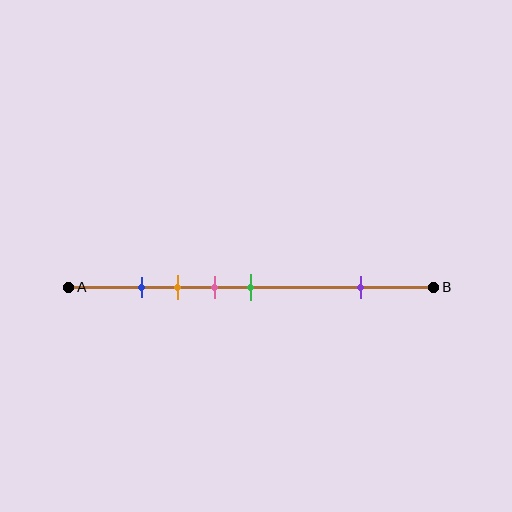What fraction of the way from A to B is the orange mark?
The orange mark is approximately 30% (0.3) of the way from A to B.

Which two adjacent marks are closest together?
The blue and orange marks are the closest adjacent pair.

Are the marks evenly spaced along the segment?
No, the marks are not evenly spaced.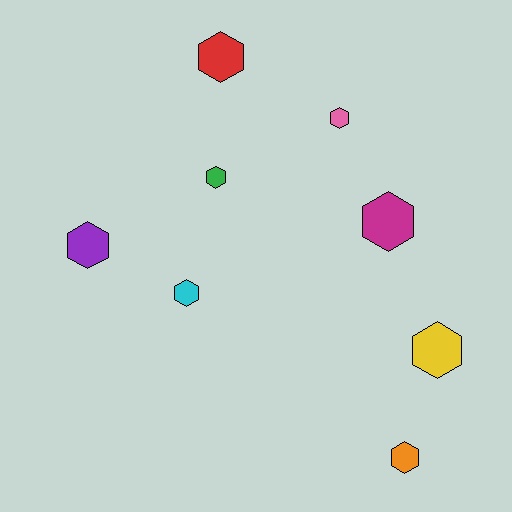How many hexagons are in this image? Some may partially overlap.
There are 8 hexagons.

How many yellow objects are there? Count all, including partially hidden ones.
There is 1 yellow object.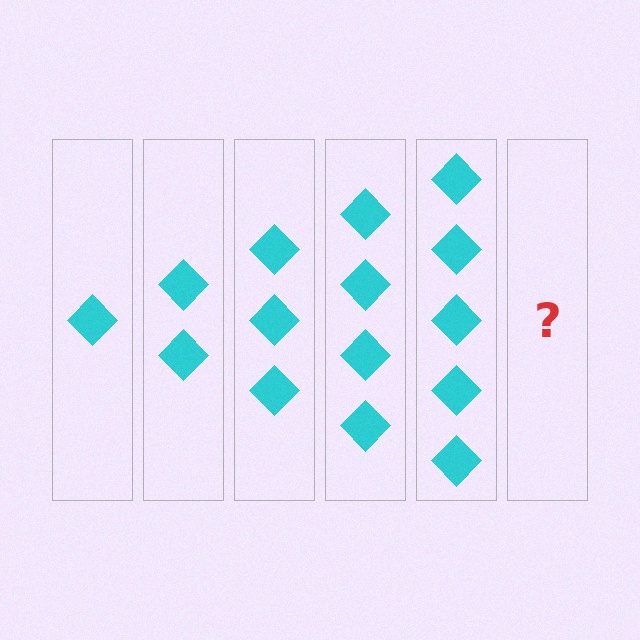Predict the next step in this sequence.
The next step is 6 diamonds.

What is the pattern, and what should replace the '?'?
The pattern is that each step adds one more diamond. The '?' should be 6 diamonds.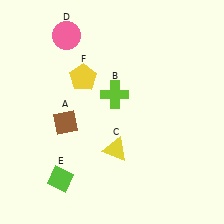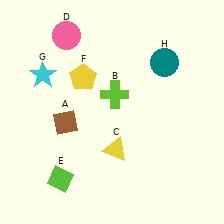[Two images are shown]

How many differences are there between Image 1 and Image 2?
There are 2 differences between the two images.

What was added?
A cyan star (G), a teal circle (H) were added in Image 2.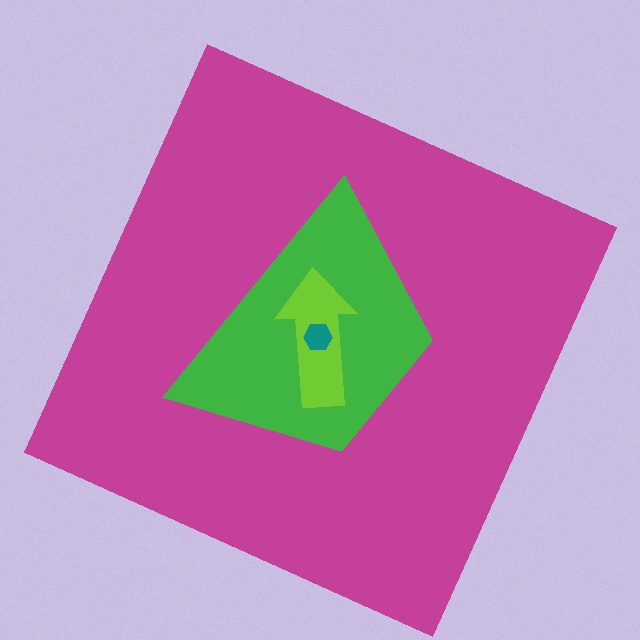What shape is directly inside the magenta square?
The green trapezoid.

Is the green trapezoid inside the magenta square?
Yes.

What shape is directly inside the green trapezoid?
The lime arrow.